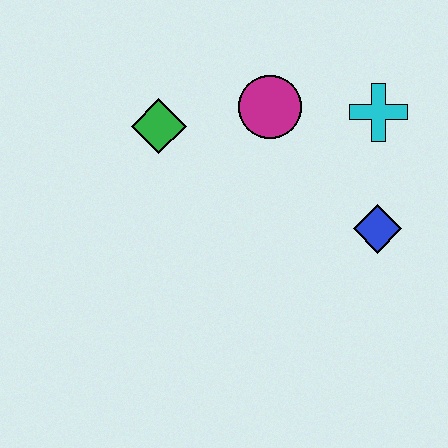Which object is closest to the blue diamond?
The cyan cross is closest to the blue diamond.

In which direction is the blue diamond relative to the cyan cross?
The blue diamond is below the cyan cross.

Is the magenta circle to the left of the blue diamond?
Yes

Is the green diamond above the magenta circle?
No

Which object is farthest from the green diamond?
The blue diamond is farthest from the green diamond.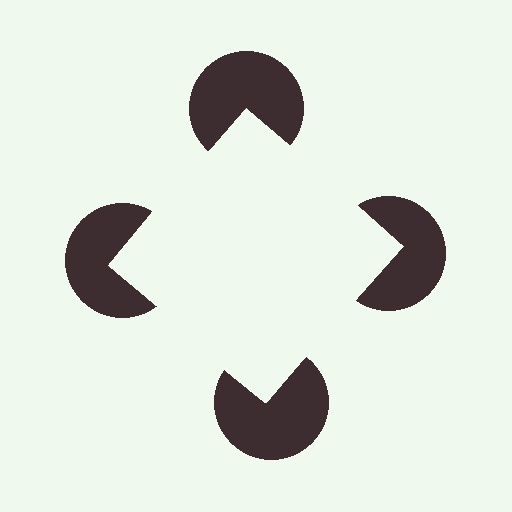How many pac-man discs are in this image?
There are 4 — one at each vertex of the illusory square.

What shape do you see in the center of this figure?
An illusory square — its edges are inferred from the aligned wedge cuts in the pac-man discs, not physically drawn.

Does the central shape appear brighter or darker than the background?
It typically appears slightly brighter than the background, even though no actual brightness change is drawn.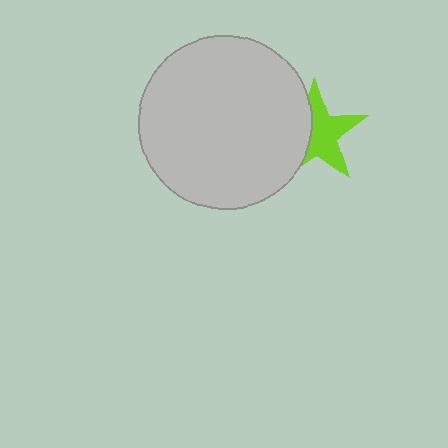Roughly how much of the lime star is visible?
About half of it is visible (roughly 60%).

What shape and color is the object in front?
The object in front is a light gray circle.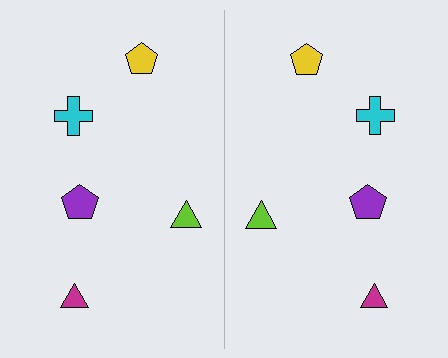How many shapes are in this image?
There are 10 shapes in this image.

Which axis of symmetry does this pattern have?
The pattern has a vertical axis of symmetry running through the center of the image.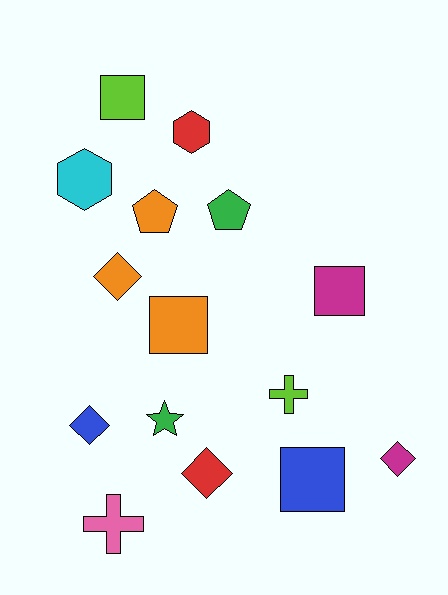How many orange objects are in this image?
There are 3 orange objects.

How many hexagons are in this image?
There are 2 hexagons.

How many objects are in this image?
There are 15 objects.